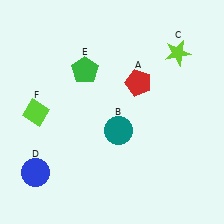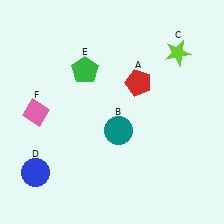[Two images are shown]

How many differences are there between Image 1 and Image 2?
There is 1 difference between the two images.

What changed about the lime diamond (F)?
In Image 1, F is lime. In Image 2, it changed to pink.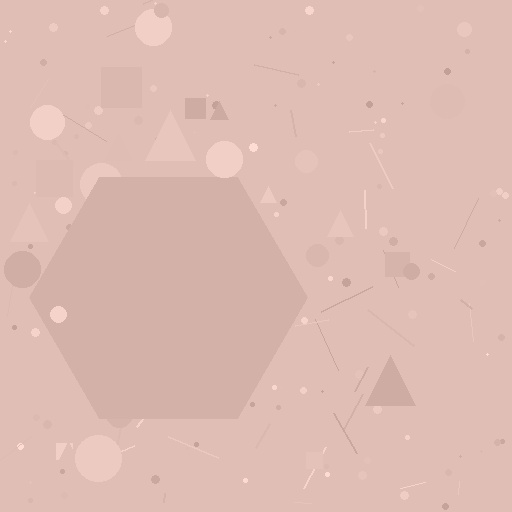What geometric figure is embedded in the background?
A hexagon is embedded in the background.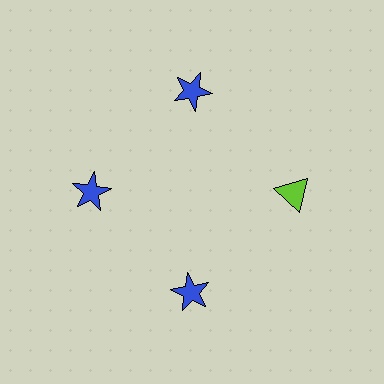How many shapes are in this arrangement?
There are 4 shapes arranged in a ring pattern.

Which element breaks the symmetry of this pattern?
The lime triangle at roughly the 3 o'clock position breaks the symmetry. All other shapes are blue stars.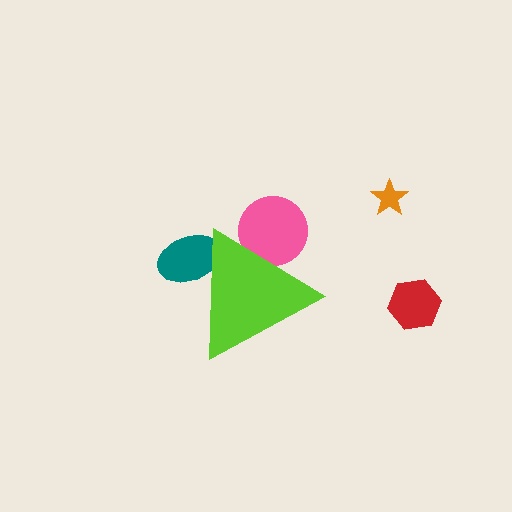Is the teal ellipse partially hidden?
Yes, the teal ellipse is partially hidden behind the lime triangle.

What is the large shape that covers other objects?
A lime triangle.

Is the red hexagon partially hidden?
No, the red hexagon is fully visible.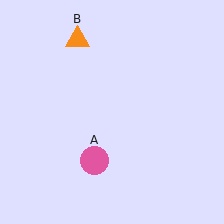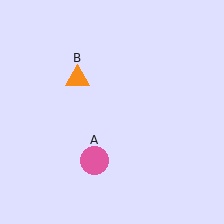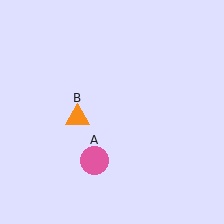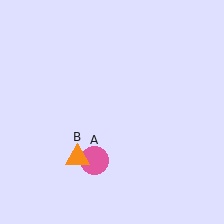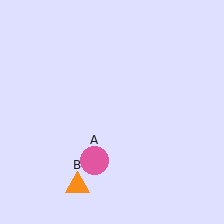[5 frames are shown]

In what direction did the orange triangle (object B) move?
The orange triangle (object B) moved down.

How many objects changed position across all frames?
1 object changed position: orange triangle (object B).